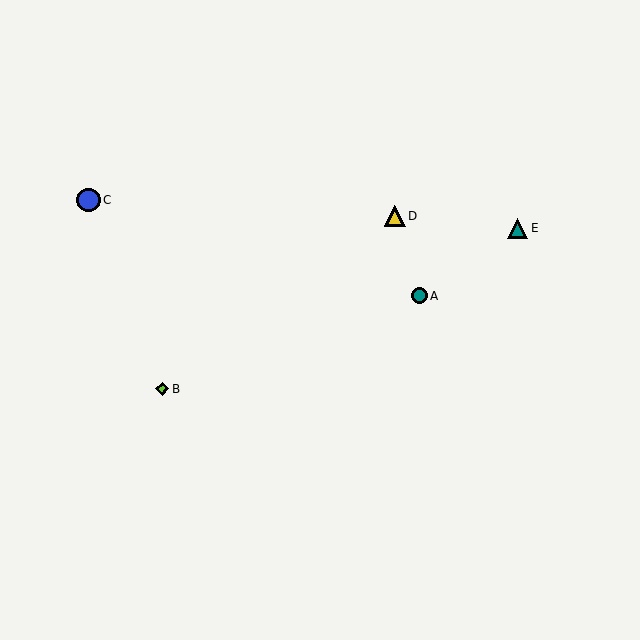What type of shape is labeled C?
Shape C is a blue circle.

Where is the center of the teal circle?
The center of the teal circle is at (419, 296).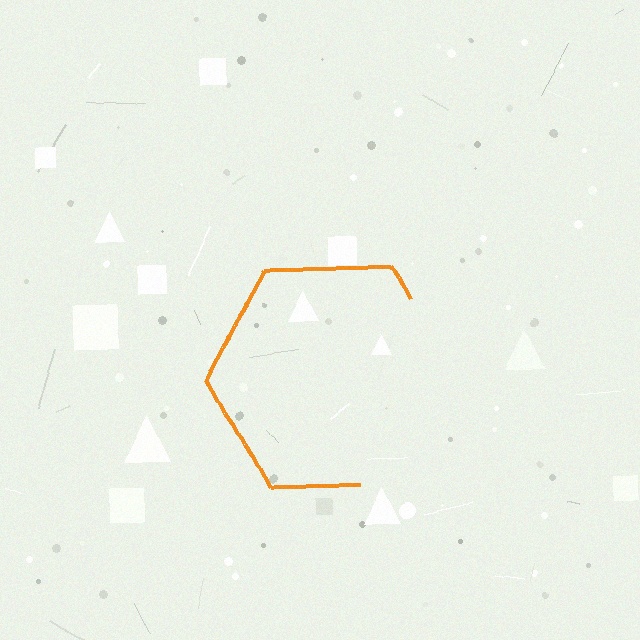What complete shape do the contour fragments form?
The contour fragments form a hexagon.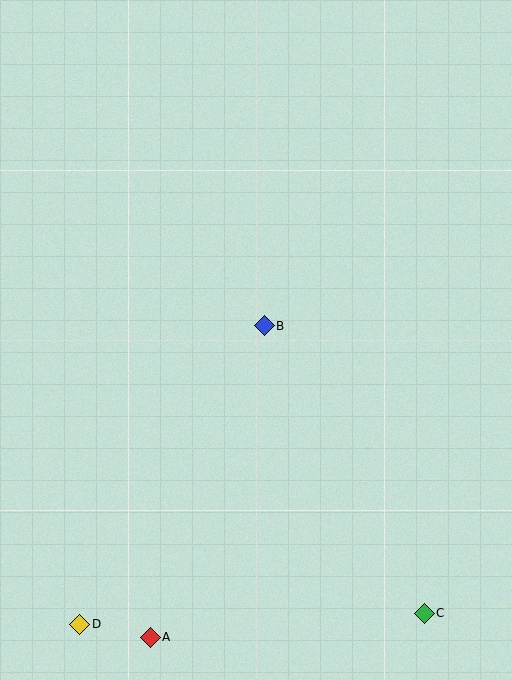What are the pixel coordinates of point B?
Point B is at (264, 326).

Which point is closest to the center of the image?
Point B at (264, 326) is closest to the center.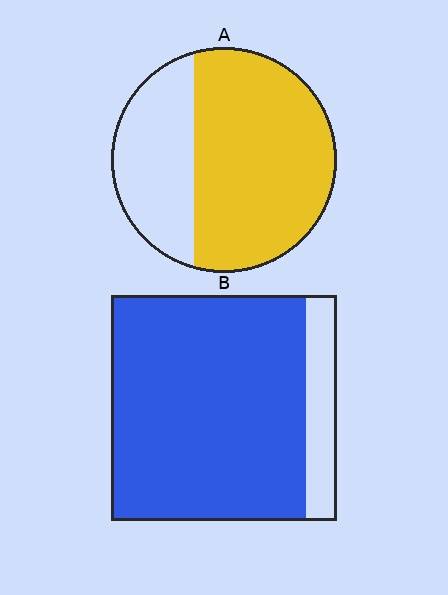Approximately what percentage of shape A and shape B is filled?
A is approximately 65% and B is approximately 85%.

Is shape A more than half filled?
Yes.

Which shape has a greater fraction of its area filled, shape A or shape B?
Shape B.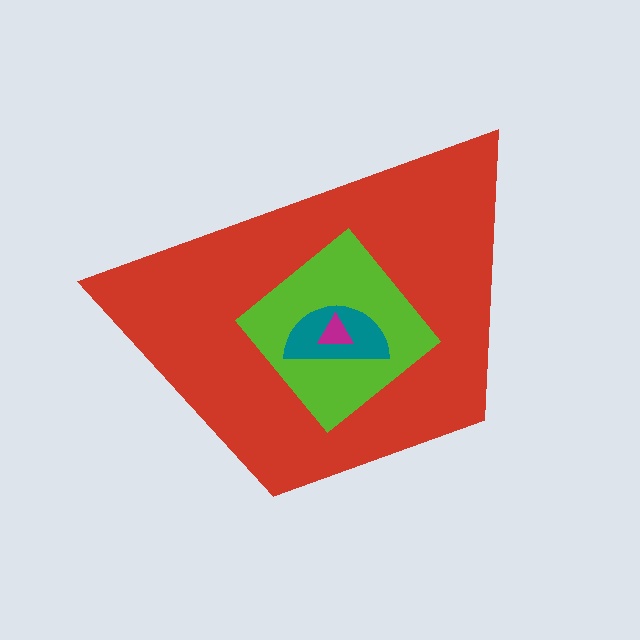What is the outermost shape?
The red trapezoid.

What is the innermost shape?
The magenta triangle.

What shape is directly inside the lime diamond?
The teal semicircle.